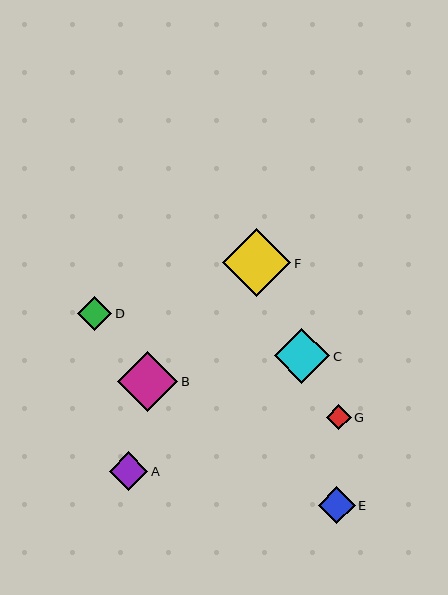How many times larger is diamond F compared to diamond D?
Diamond F is approximately 2.0 times the size of diamond D.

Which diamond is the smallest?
Diamond G is the smallest with a size of approximately 25 pixels.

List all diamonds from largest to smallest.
From largest to smallest: F, B, C, A, E, D, G.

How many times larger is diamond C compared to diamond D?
Diamond C is approximately 1.6 times the size of diamond D.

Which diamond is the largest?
Diamond F is the largest with a size of approximately 68 pixels.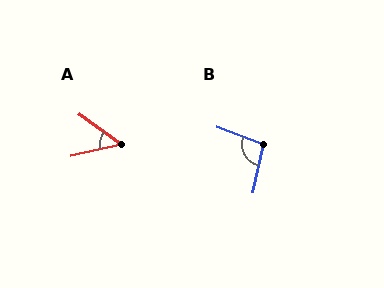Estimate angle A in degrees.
Approximately 49 degrees.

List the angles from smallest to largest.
A (49°), B (98°).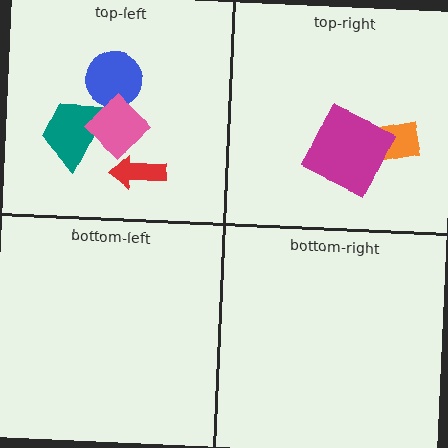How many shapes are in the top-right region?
2.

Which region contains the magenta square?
The top-right region.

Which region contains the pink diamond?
The top-left region.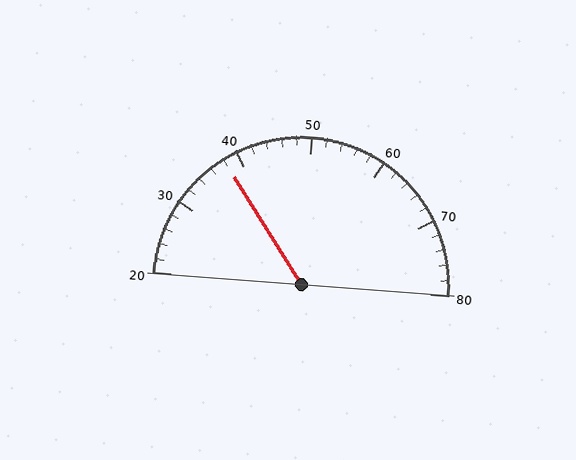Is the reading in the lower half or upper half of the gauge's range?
The reading is in the lower half of the range (20 to 80).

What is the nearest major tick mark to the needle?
The nearest major tick mark is 40.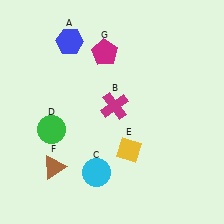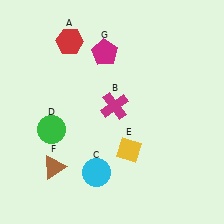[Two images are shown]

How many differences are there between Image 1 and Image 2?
There is 1 difference between the two images.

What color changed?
The hexagon (A) changed from blue in Image 1 to red in Image 2.